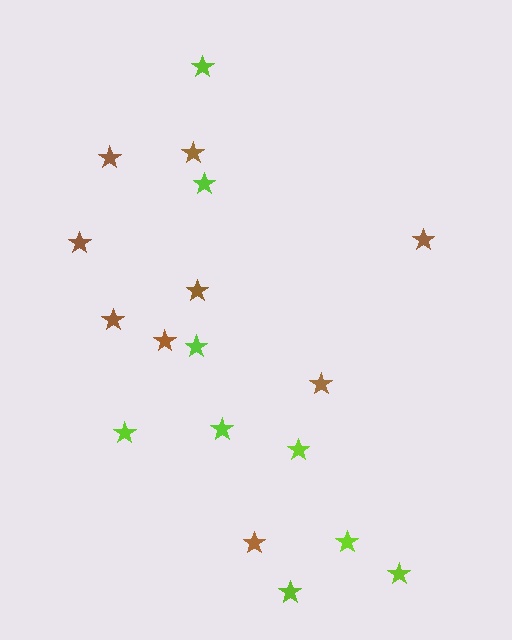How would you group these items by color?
There are 2 groups: one group of lime stars (9) and one group of brown stars (9).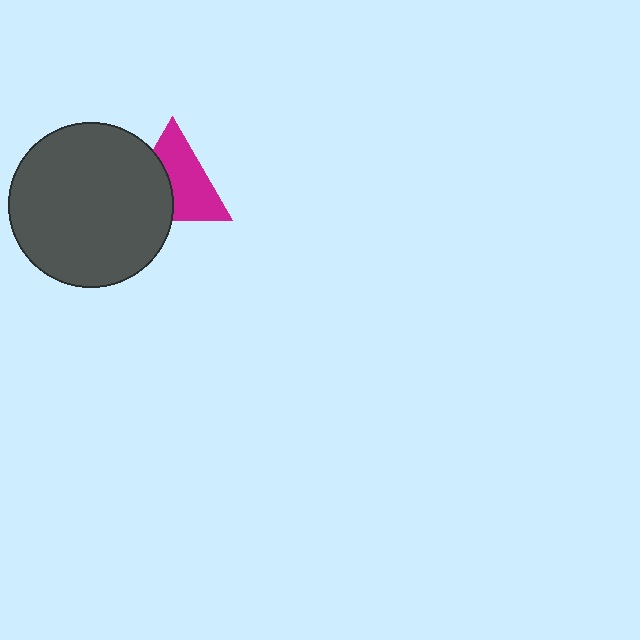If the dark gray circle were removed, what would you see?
You would see the complete magenta triangle.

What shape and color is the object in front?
The object in front is a dark gray circle.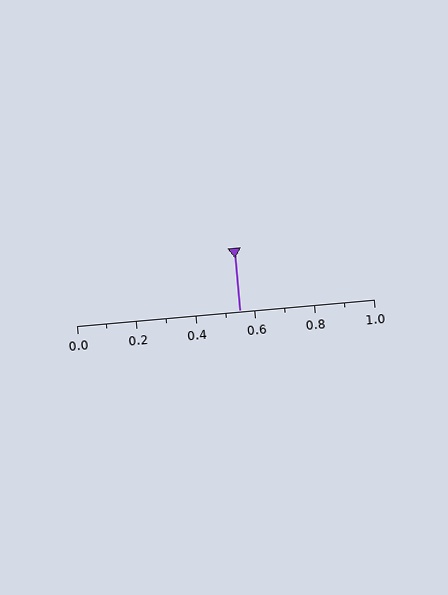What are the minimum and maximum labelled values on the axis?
The axis runs from 0.0 to 1.0.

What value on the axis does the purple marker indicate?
The marker indicates approximately 0.55.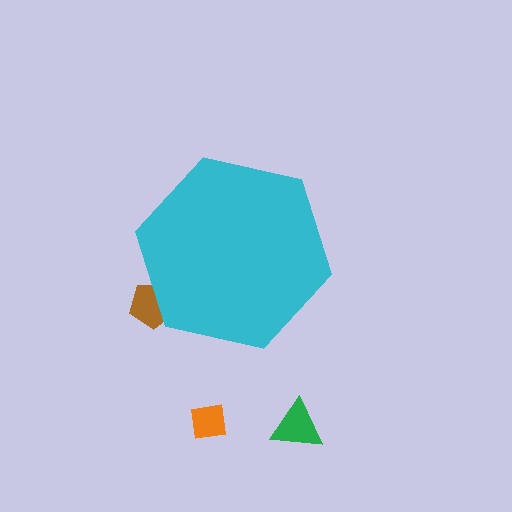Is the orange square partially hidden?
No, the orange square is fully visible.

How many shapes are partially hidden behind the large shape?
1 shape is partially hidden.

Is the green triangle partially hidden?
No, the green triangle is fully visible.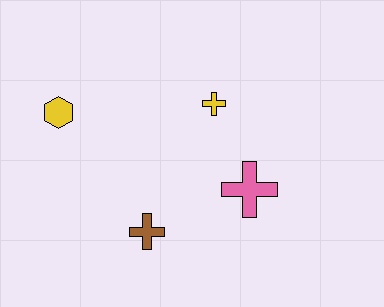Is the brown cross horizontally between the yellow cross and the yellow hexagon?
Yes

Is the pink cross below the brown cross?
No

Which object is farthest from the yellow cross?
The yellow hexagon is farthest from the yellow cross.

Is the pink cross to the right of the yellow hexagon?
Yes